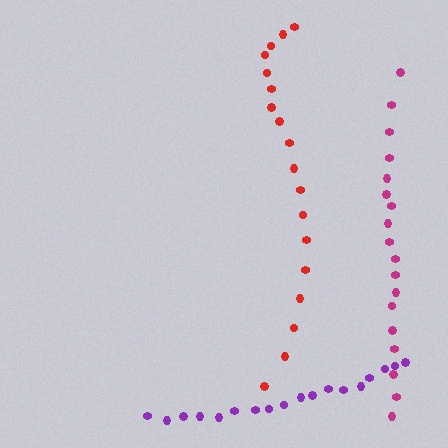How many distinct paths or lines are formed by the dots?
There are 3 distinct paths.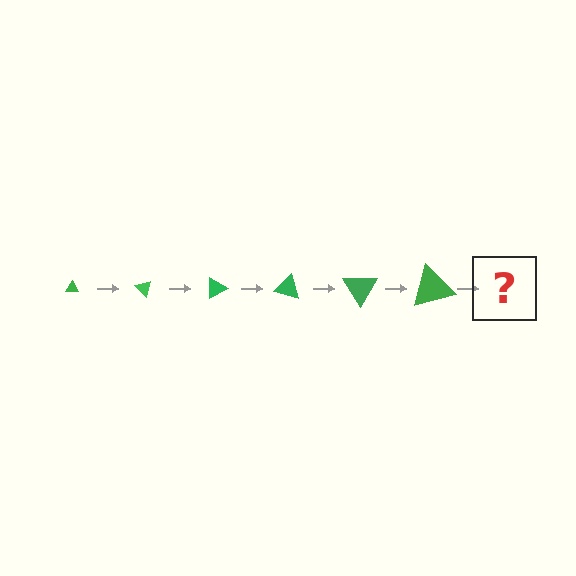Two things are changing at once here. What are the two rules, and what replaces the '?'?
The two rules are that the triangle grows larger each step and it rotates 45 degrees each step. The '?' should be a triangle, larger than the previous one and rotated 270 degrees from the start.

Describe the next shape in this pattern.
It should be a triangle, larger than the previous one and rotated 270 degrees from the start.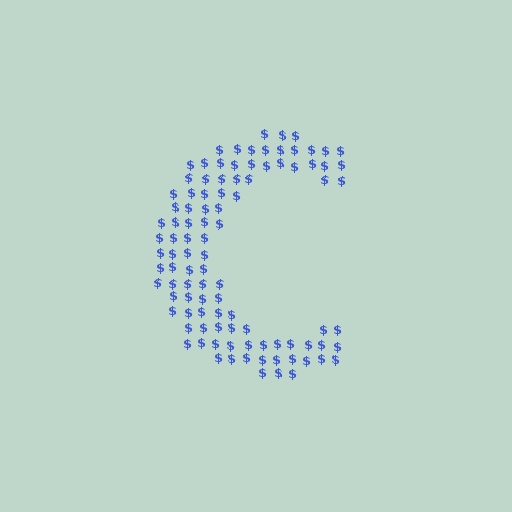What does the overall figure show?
The overall figure shows the letter C.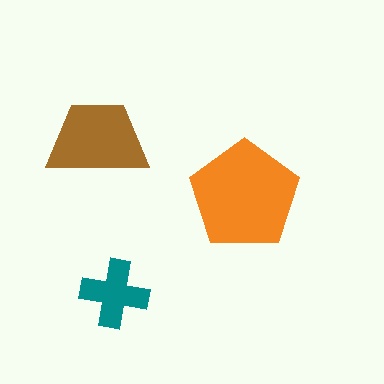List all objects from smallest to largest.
The teal cross, the brown trapezoid, the orange pentagon.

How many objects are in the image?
There are 3 objects in the image.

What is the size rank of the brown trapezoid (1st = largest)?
2nd.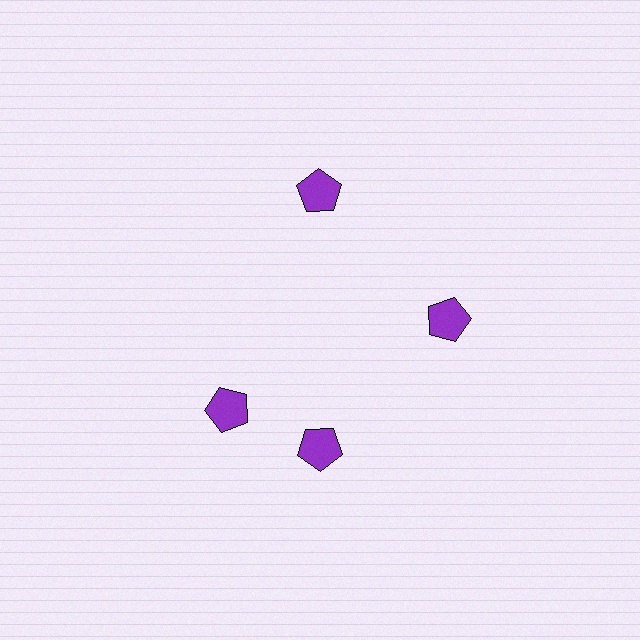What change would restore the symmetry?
The symmetry would be restored by rotating it back into even spacing with its neighbors so that all 4 pentagons sit at equal angles and equal distance from the center.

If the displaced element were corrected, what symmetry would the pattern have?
It would have 4-fold rotational symmetry — the pattern would map onto itself every 90 degrees.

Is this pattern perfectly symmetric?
No. The 4 purple pentagons are arranged in a ring, but one element near the 9 o'clock position is rotated out of alignment along the ring, breaking the 4-fold rotational symmetry.